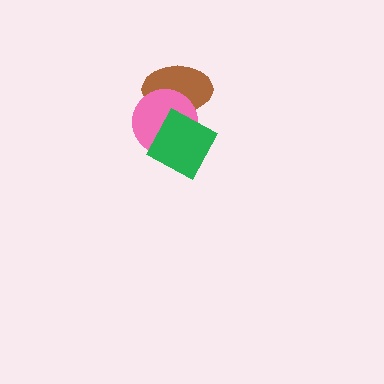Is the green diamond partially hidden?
No, no other shape covers it.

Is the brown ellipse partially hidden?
Yes, it is partially covered by another shape.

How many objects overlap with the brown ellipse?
2 objects overlap with the brown ellipse.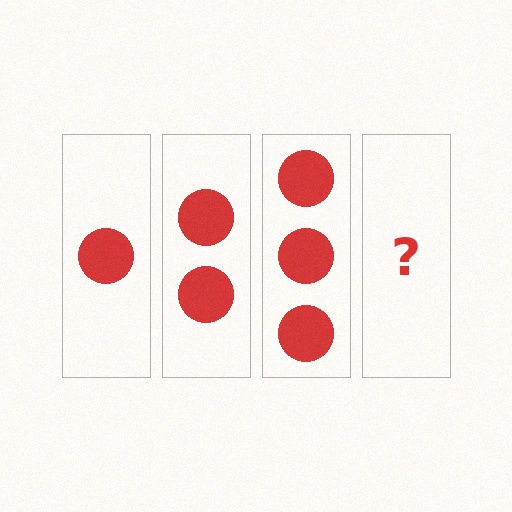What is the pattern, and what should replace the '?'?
The pattern is that each step adds one more circle. The '?' should be 4 circles.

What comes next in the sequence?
The next element should be 4 circles.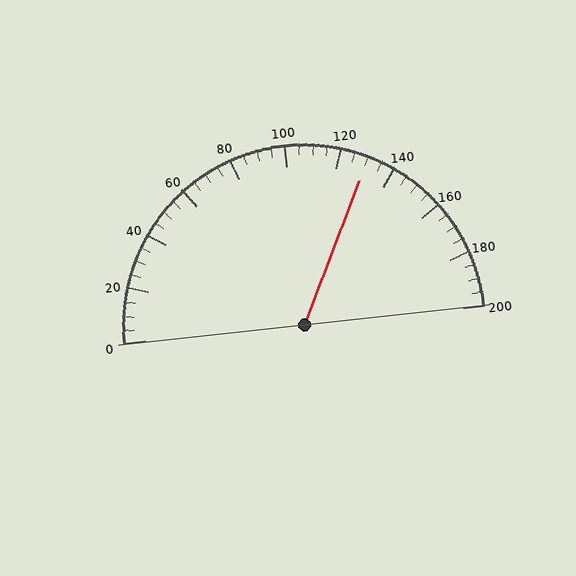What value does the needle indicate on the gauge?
The needle indicates approximately 130.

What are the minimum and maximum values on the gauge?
The gauge ranges from 0 to 200.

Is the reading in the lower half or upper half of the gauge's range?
The reading is in the upper half of the range (0 to 200).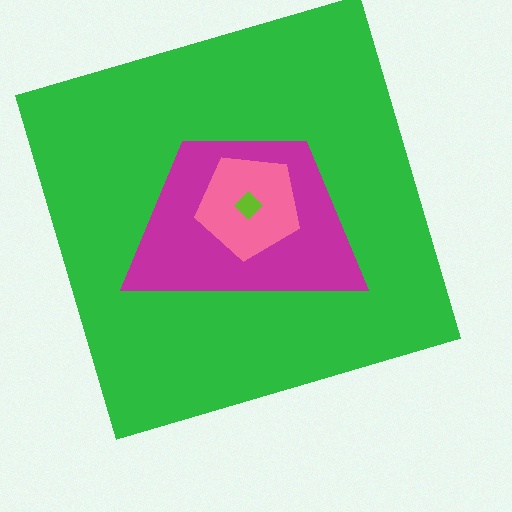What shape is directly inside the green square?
The magenta trapezoid.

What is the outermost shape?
The green square.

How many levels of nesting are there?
4.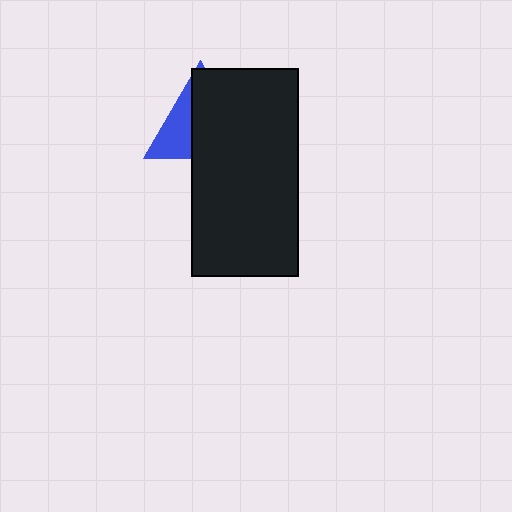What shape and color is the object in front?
The object in front is a black rectangle.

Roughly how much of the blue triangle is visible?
A small part of it is visible (roughly 36%).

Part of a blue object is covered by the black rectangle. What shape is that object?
It is a triangle.